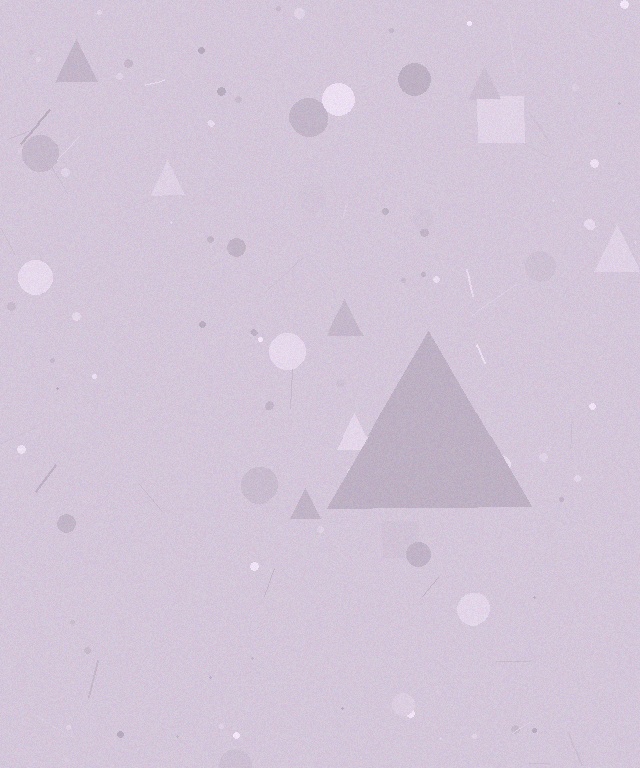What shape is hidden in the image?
A triangle is hidden in the image.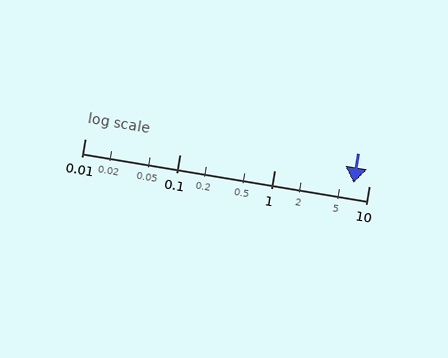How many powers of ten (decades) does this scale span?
The scale spans 3 decades, from 0.01 to 10.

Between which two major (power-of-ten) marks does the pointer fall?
The pointer is between 1 and 10.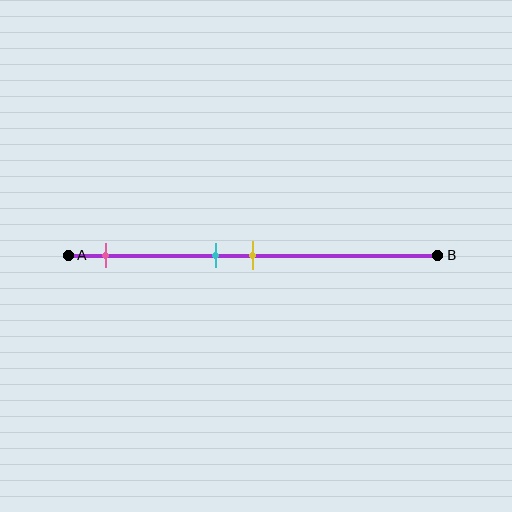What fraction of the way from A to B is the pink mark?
The pink mark is approximately 10% (0.1) of the way from A to B.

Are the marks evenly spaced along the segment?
No, the marks are not evenly spaced.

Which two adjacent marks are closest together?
The cyan and yellow marks are the closest adjacent pair.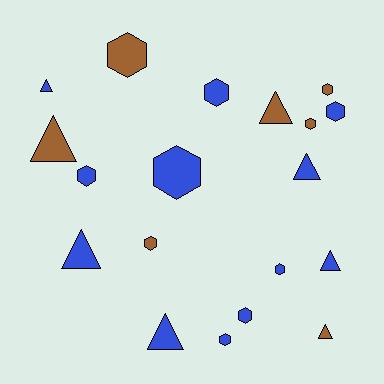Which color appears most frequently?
Blue, with 12 objects.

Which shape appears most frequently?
Hexagon, with 11 objects.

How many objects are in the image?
There are 19 objects.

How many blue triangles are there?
There are 5 blue triangles.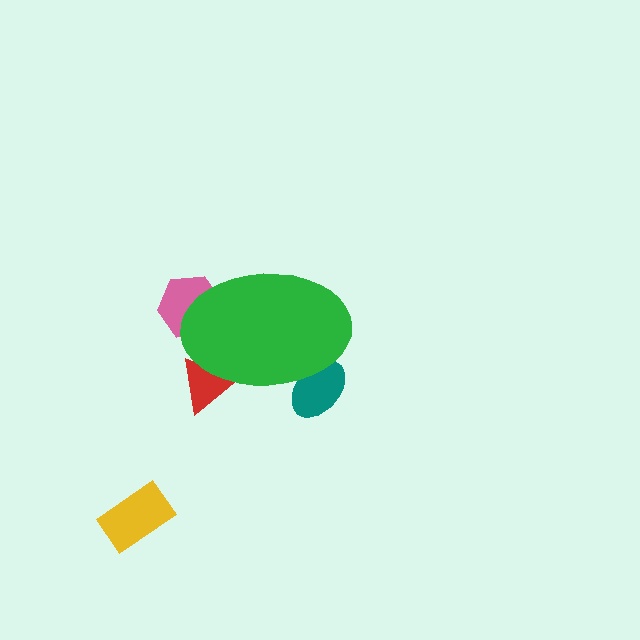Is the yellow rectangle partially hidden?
No, the yellow rectangle is fully visible.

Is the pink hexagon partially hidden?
Yes, the pink hexagon is partially hidden behind the green ellipse.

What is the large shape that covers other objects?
A green ellipse.